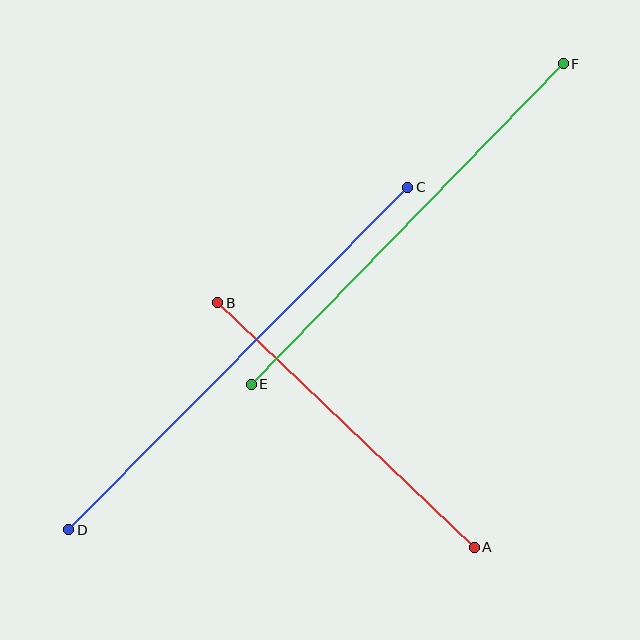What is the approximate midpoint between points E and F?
The midpoint is at approximately (407, 224) pixels.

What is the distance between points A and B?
The distance is approximately 354 pixels.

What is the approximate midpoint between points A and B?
The midpoint is at approximately (346, 425) pixels.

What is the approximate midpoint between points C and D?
The midpoint is at approximately (238, 359) pixels.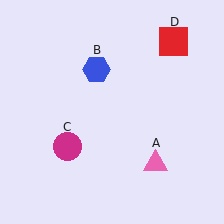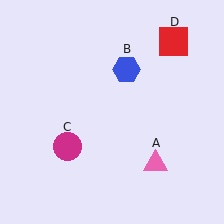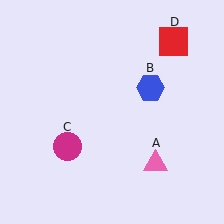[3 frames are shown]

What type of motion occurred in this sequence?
The blue hexagon (object B) rotated clockwise around the center of the scene.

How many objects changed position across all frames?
1 object changed position: blue hexagon (object B).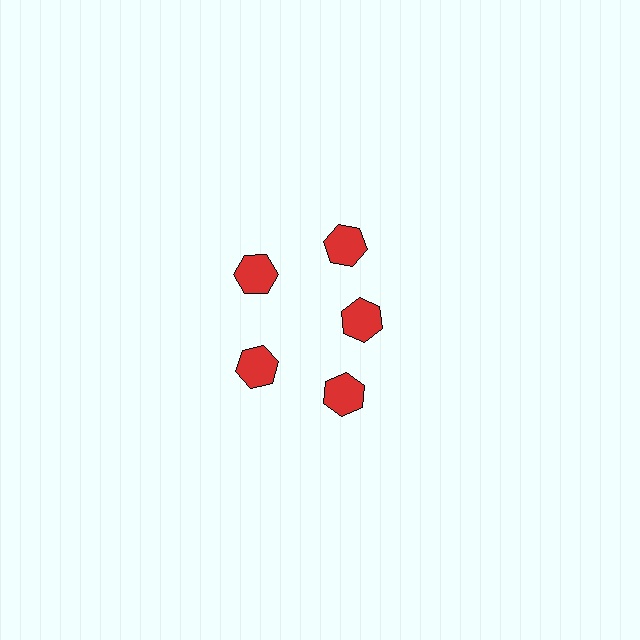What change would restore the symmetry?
The symmetry would be restored by moving it outward, back onto the ring so that all 5 hexagons sit at equal angles and equal distance from the center.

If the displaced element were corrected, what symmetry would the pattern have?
It would have 5-fold rotational symmetry — the pattern would map onto itself every 72 degrees.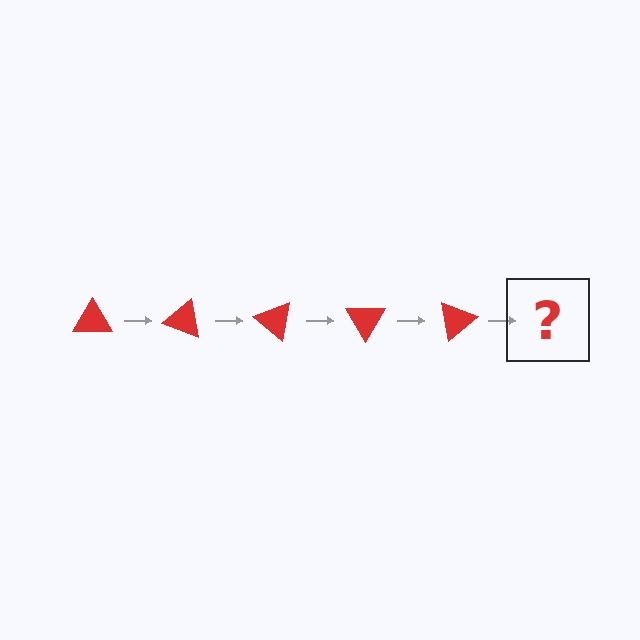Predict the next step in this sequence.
The next step is a red triangle rotated 100 degrees.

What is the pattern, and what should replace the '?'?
The pattern is that the triangle rotates 20 degrees each step. The '?' should be a red triangle rotated 100 degrees.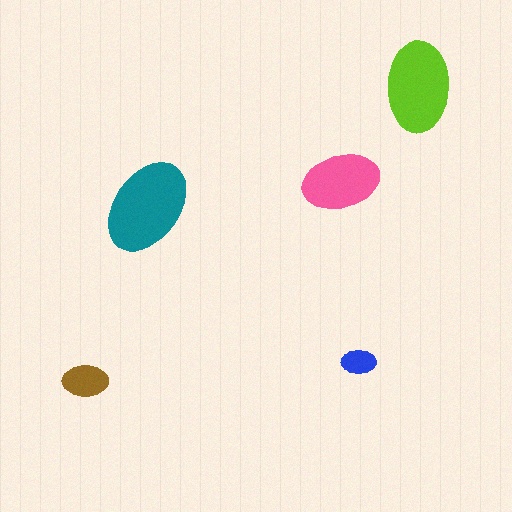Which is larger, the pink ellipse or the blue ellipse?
The pink one.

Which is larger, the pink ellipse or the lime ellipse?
The lime one.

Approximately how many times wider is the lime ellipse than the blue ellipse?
About 2.5 times wider.